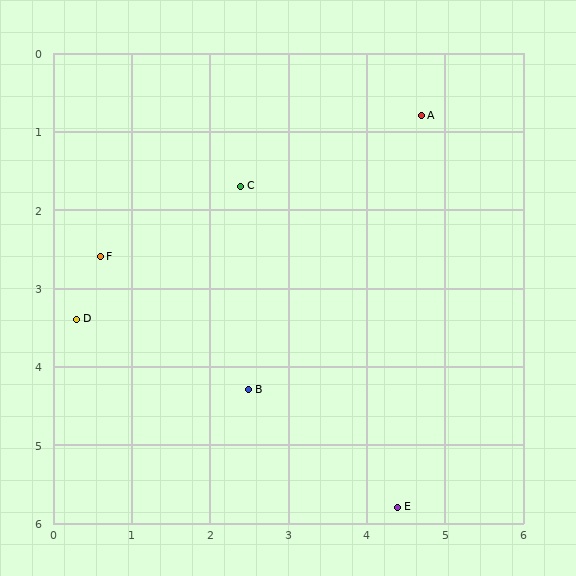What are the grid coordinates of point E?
Point E is at approximately (4.4, 5.8).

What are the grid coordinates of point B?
Point B is at approximately (2.5, 4.3).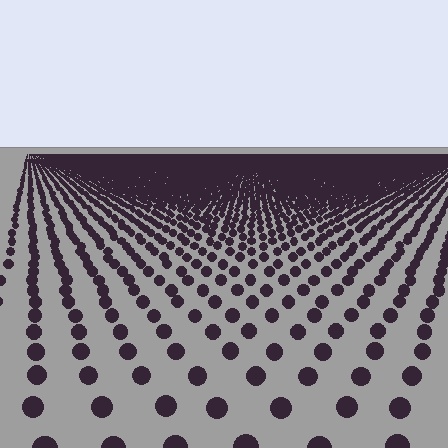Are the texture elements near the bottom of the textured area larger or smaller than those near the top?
Larger. Near the bottom, elements are closer to the viewer and appear at a bigger on-screen size.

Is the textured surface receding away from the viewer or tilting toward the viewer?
The surface is receding away from the viewer. Texture elements get smaller and denser toward the top.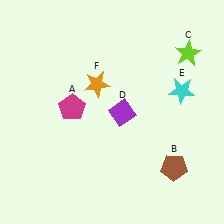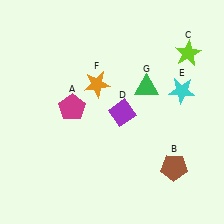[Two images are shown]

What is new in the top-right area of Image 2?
A green triangle (G) was added in the top-right area of Image 2.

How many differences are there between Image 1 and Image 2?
There is 1 difference between the two images.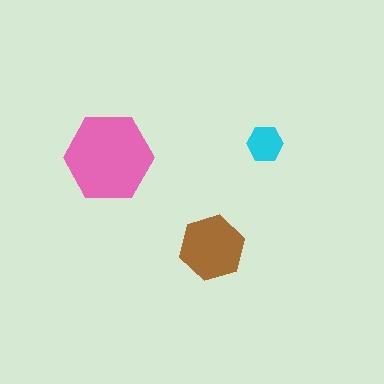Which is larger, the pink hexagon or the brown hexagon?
The pink one.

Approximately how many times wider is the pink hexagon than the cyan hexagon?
About 2.5 times wider.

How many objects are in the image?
There are 3 objects in the image.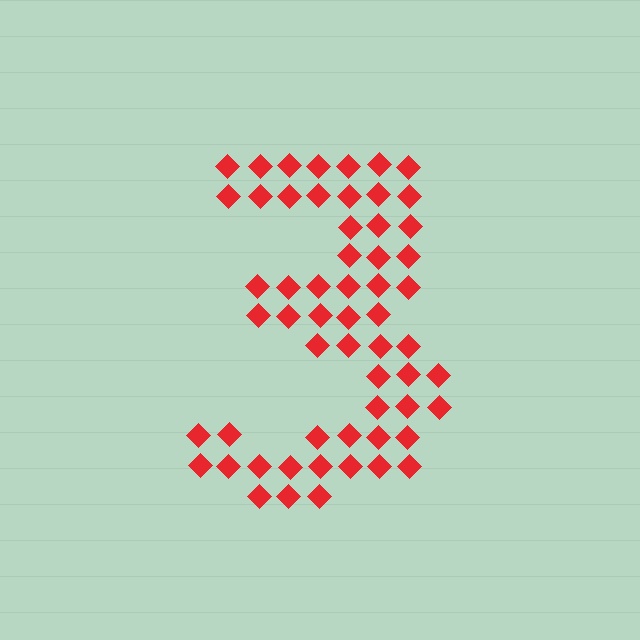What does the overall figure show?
The overall figure shows the digit 3.